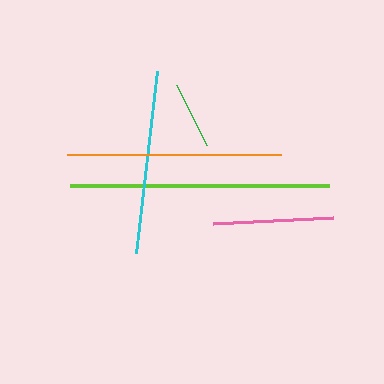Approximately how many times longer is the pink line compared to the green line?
The pink line is approximately 1.8 times the length of the green line.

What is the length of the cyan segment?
The cyan segment is approximately 183 pixels long.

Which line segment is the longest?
The lime line is the longest at approximately 259 pixels.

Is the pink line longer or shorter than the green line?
The pink line is longer than the green line.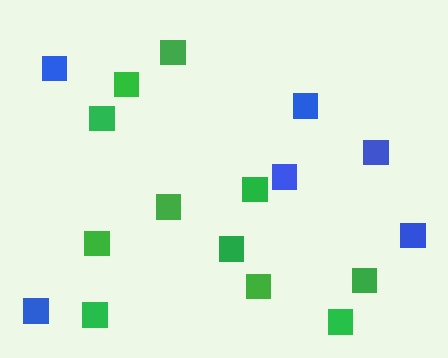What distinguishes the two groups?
There are 2 groups: one group of green squares (11) and one group of blue squares (6).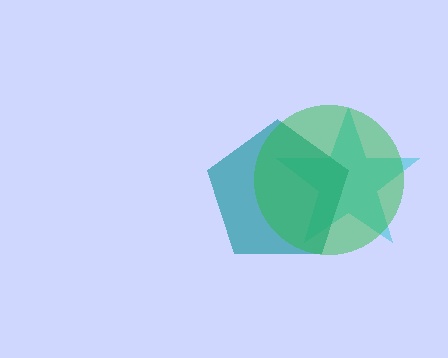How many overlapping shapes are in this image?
There are 3 overlapping shapes in the image.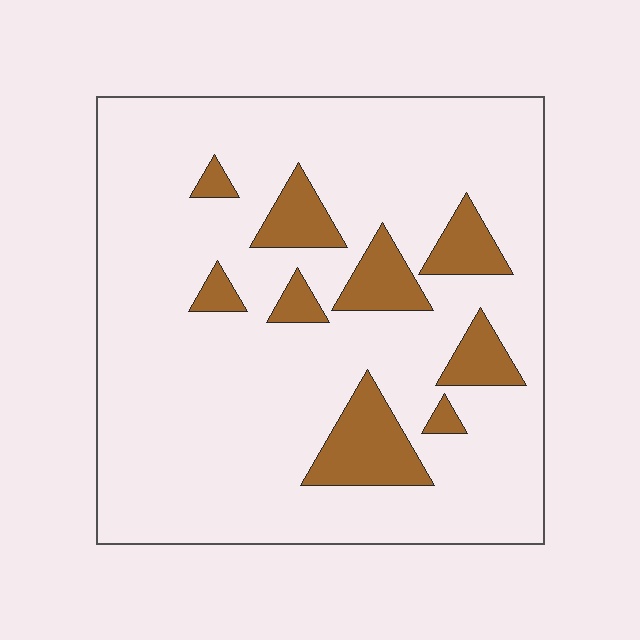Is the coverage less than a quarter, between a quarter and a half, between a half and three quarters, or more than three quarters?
Less than a quarter.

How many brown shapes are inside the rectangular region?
9.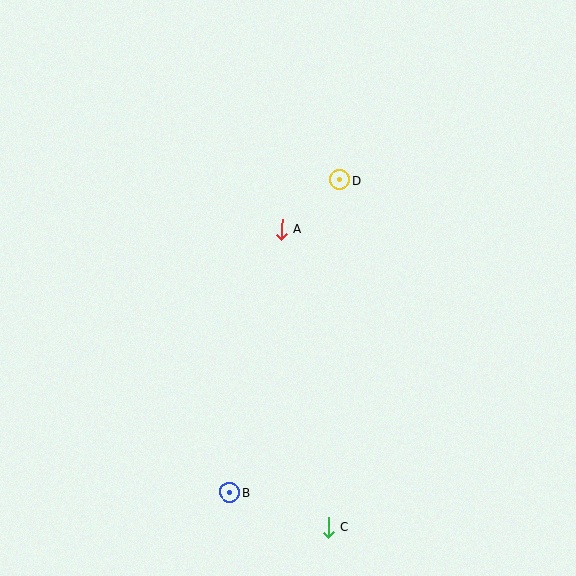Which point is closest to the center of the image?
Point A at (282, 229) is closest to the center.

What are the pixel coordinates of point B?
Point B is at (230, 492).